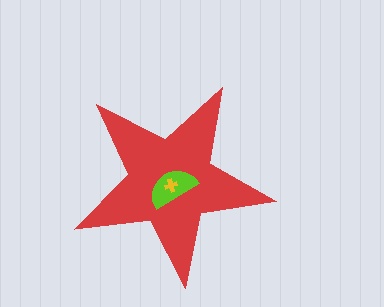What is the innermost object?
The yellow cross.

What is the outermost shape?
The red star.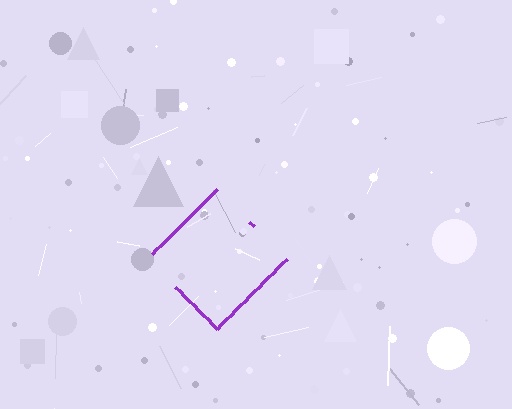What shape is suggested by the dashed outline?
The dashed outline suggests a diamond.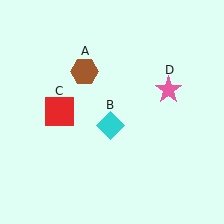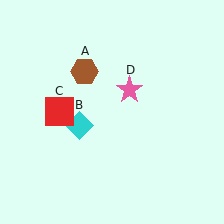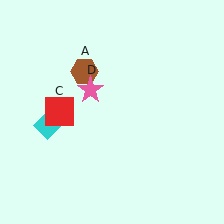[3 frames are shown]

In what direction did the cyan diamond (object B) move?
The cyan diamond (object B) moved left.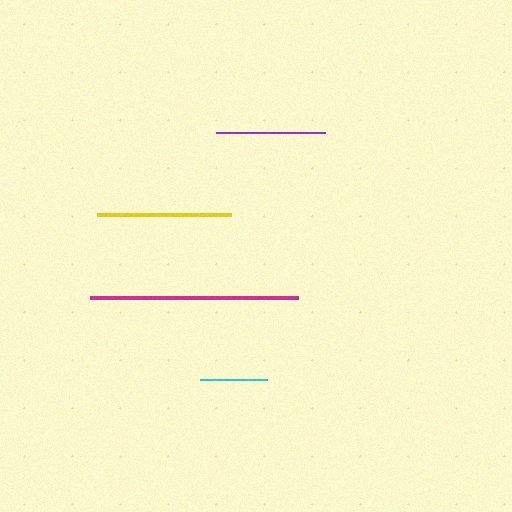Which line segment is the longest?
The magenta line is the longest at approximately 209 pixels.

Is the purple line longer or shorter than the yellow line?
The yellow line is longer than the purple line.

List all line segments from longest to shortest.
From longest to shortest: magenta, yellow, purple, cyan.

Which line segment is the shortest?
The cyan line is the shortest at approximately 67 pixels.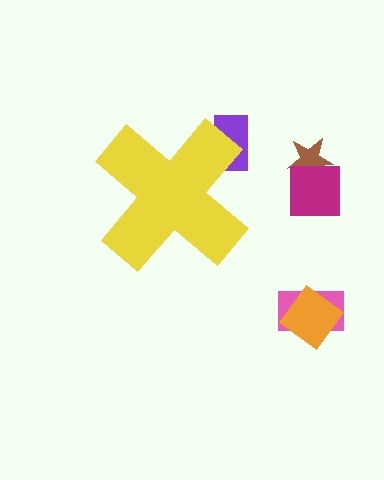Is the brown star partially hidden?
No, the brown star is fully visible.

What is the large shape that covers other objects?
A yellow cross.